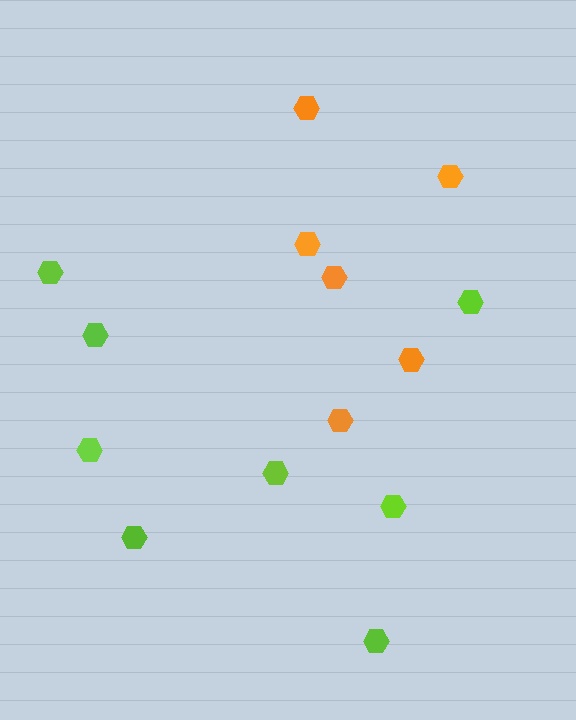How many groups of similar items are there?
There are 2 groups: one group of orange hexagons (6) and one group of lime hexagons (8).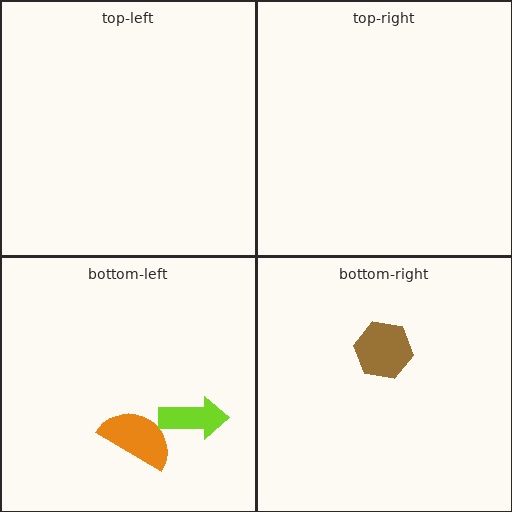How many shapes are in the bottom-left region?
2.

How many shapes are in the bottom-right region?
1.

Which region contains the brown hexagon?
The bottom-right region.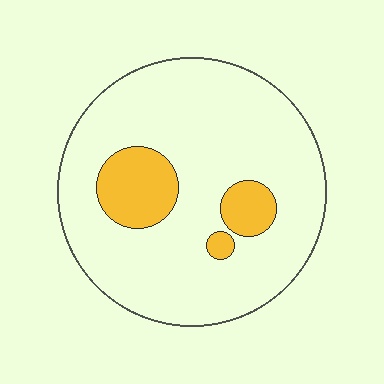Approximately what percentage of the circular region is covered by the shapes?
Approximately 15%.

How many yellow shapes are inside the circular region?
3.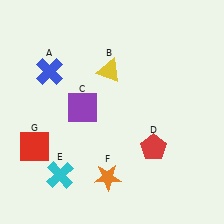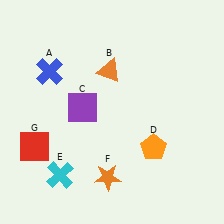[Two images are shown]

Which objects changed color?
B changed from yellow to orange. D changed from red to orange.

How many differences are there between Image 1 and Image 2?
There are 2 differences between the two images.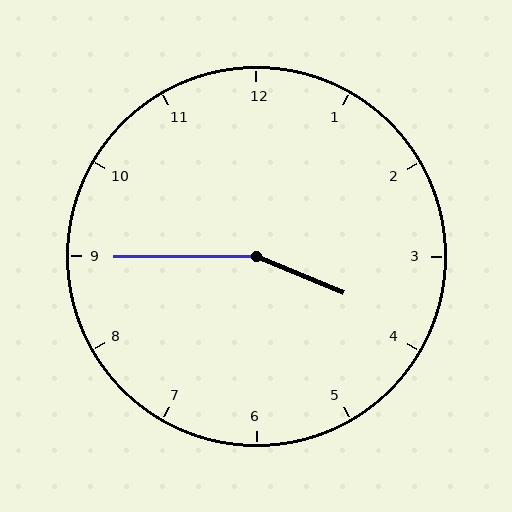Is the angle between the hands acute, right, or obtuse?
It is obtuse.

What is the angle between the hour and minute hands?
Approximately 158 degrees.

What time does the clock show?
3:45.